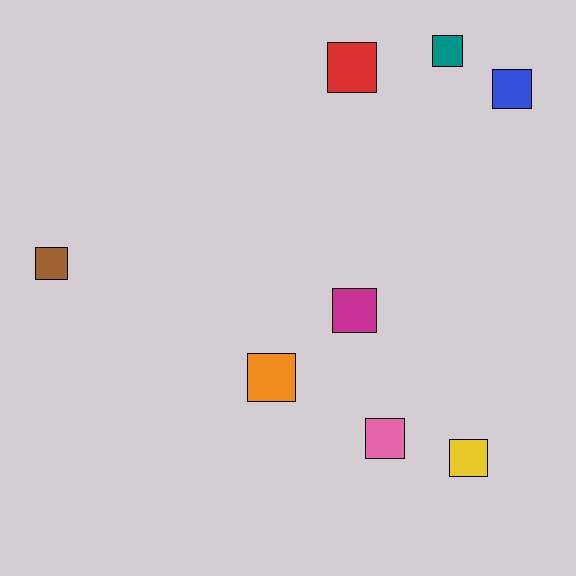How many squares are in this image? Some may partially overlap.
There are 8 squares.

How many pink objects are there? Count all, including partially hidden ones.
There is 1 pink object.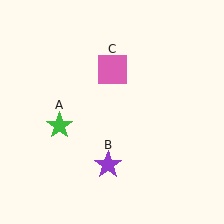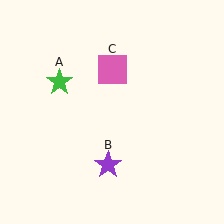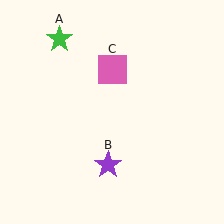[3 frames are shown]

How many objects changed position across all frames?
1 object changed position: green star (object A).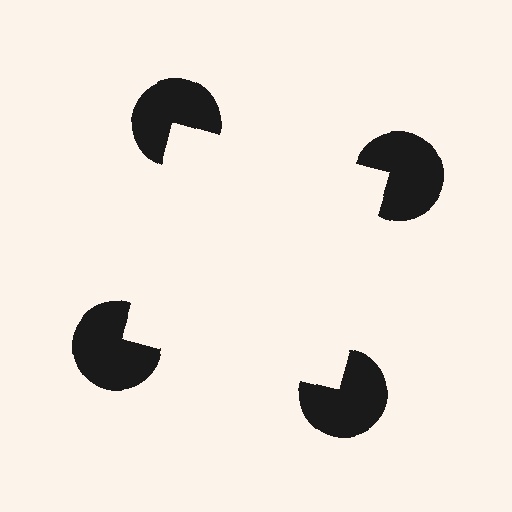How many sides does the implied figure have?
4 sides.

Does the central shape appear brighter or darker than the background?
It typically appears slightly brighter than the background, even though no actual brightness change is drawn.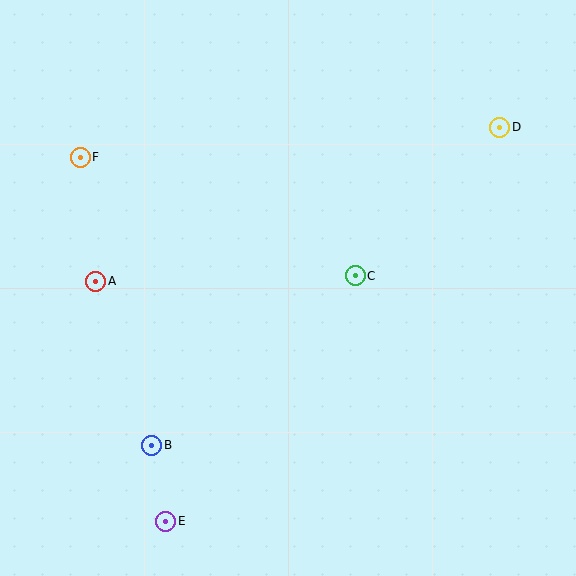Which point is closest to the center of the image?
Point C at (355, 276) is closest to the center.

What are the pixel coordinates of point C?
Point C is at (355, 276).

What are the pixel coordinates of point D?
Point D is at (500, 127).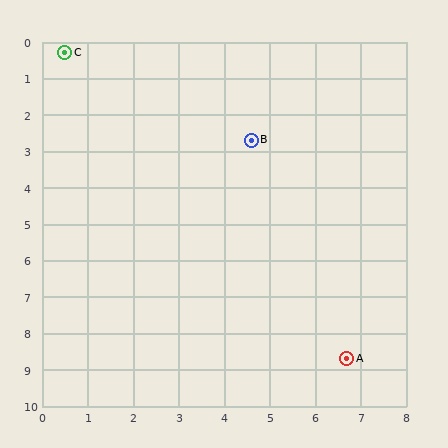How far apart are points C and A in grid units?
Points C and A are about 10.4 grid units apart.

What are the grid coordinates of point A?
Point A is at approximately (6.7, 8.7).